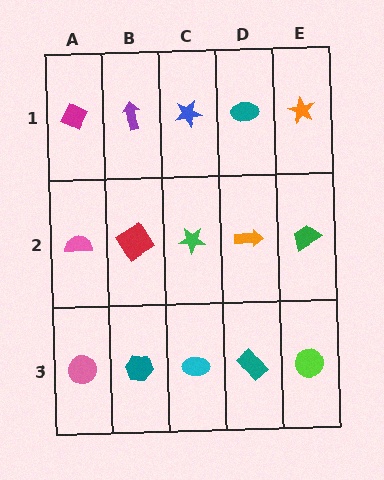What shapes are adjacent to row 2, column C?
A blue star (row 1, column C), a cyan ellipse (row 3, column C), a red diamond (row 2, column B), an orange arrow (row 2, column D).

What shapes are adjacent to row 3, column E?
A green trapezoid (row 2, column E), a teal rectangle (row 3, column D).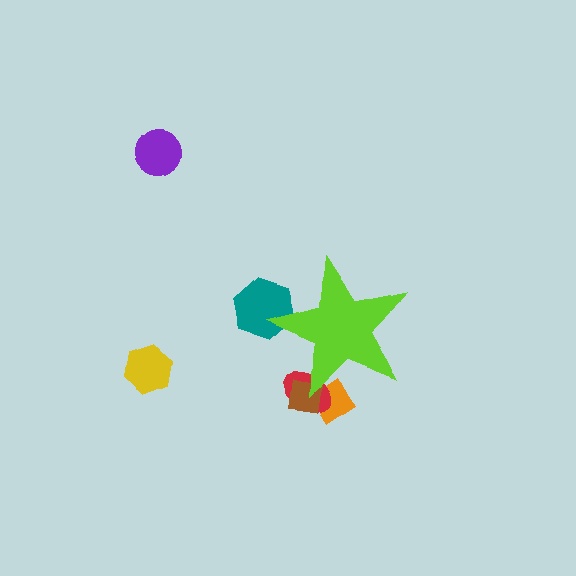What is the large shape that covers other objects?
A lime star.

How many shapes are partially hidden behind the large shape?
4 shapes are partially hidden.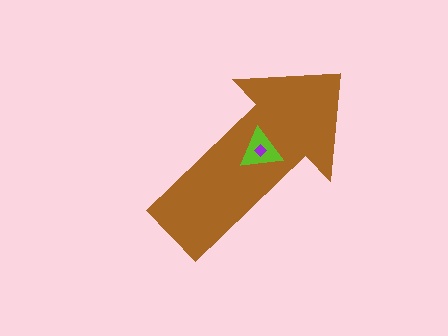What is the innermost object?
The purple diamond.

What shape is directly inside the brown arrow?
The lime triangle.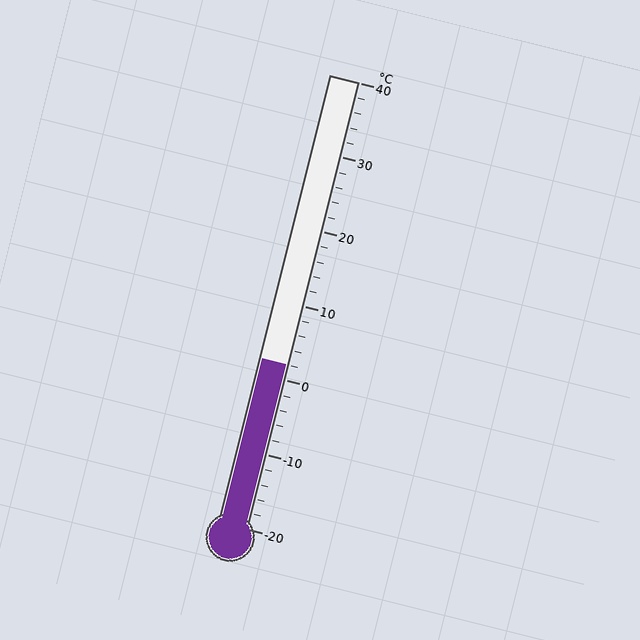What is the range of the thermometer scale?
The thermometer scale ranges from -20°C to 40°C.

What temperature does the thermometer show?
The thermometer shows approximately 2°C.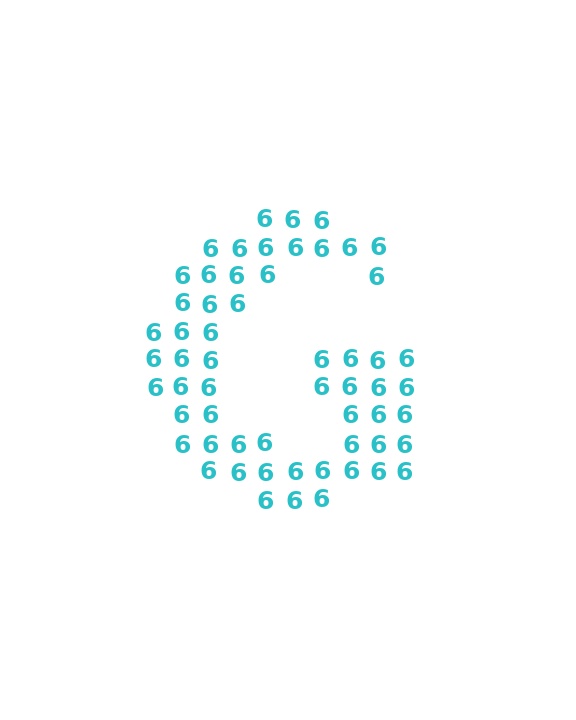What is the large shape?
The large shape is the letter G.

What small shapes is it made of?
It is made of small digit 6's.